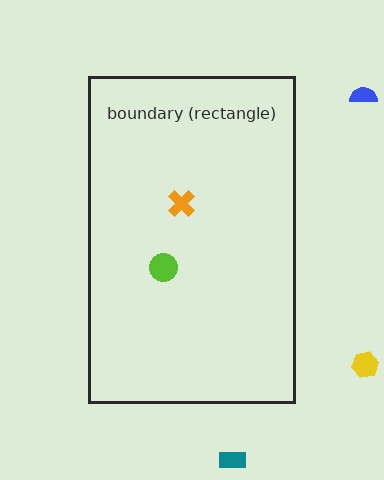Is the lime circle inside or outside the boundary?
Inside.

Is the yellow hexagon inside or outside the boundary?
Outside.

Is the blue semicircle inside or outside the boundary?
Outside.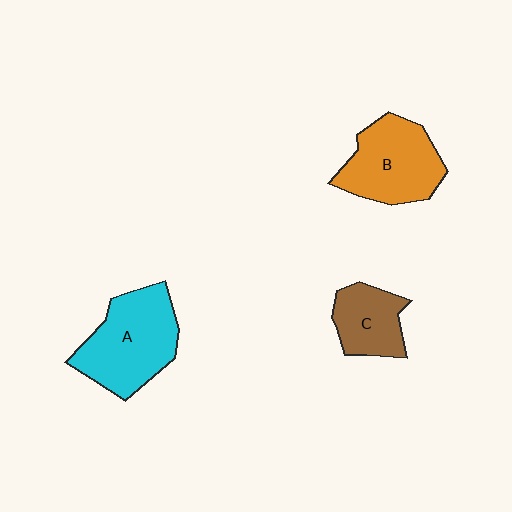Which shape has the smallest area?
Shape C (brown).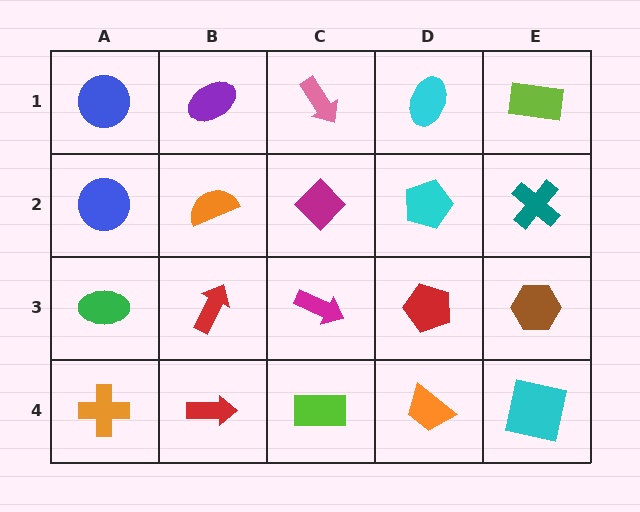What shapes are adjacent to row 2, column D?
A cyan ellipse (row 1, column D), a red pentagon (row 3, column D), a magenta diamond (row 2, column C), a teal cross (row 2, column E).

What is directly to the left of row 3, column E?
A red pentagon.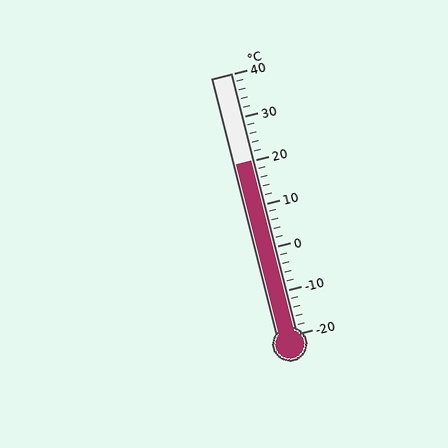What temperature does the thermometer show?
The thermometer shows approximately 20°C.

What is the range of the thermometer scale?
The thermometer scale ranges from -20°C to 40°C.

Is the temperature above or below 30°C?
The temperature is below 30°C.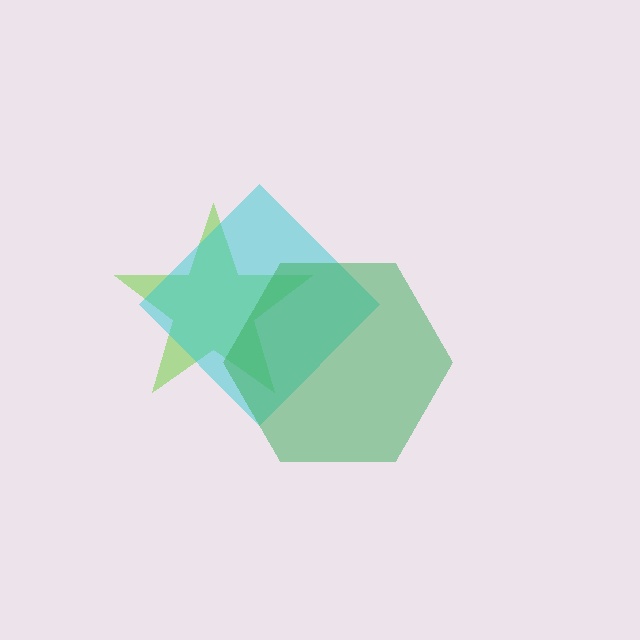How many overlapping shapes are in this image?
There are 3 overlapping shapes in the image.